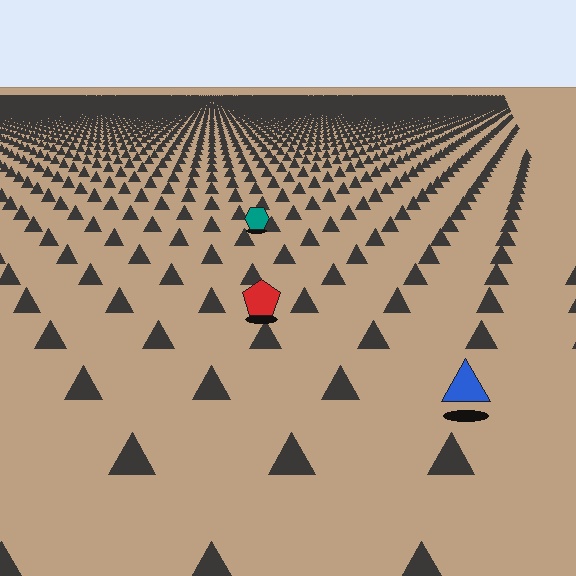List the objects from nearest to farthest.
From nearest to farthest: the blue triangle, the red pentagon, the teal hexagon.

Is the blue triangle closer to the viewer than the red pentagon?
Yes. The blue triangle is closer — you can tell from the texture gradient: the ground texture is coarser near it.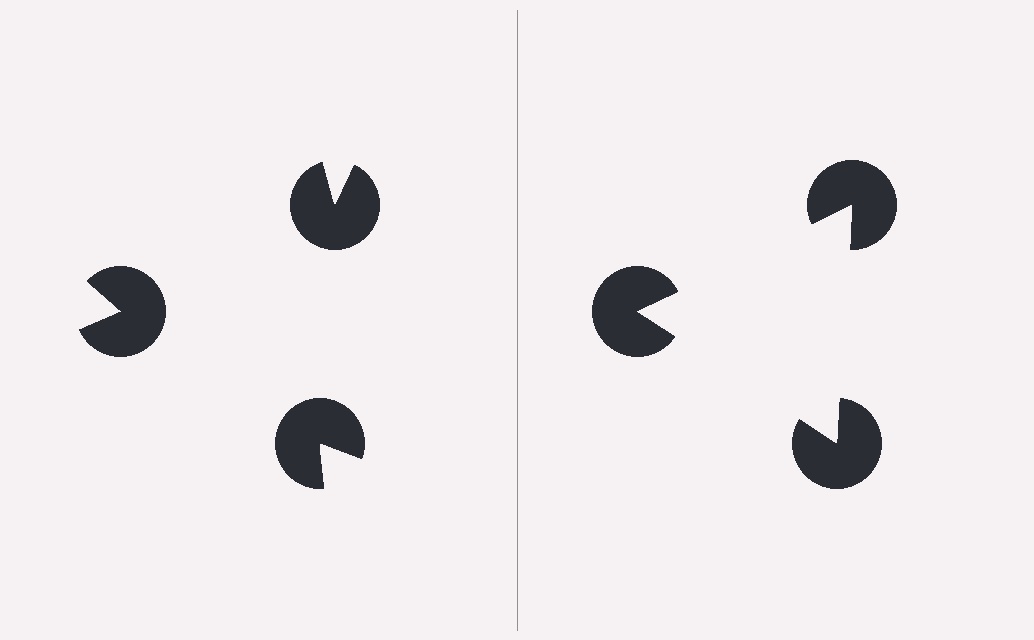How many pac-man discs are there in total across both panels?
6 — 3 on each side.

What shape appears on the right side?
An illusory triangle.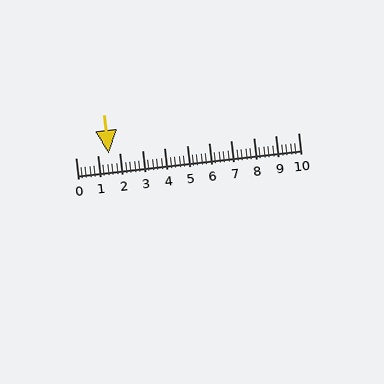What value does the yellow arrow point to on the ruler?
The yellow arrow points to approximately 1.5.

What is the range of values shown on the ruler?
The ruler shows values from 0 to 10.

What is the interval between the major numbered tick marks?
The major tick marks are spaced 1 units apart.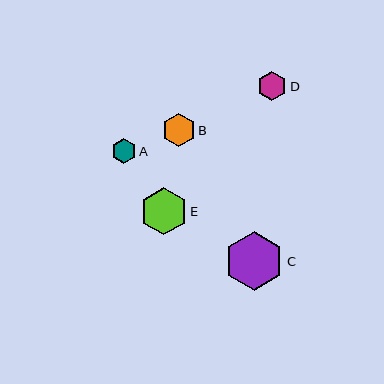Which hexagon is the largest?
Hexagon C is the largest with a size of approximately 59 pixels.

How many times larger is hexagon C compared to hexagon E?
Hexagon C is approximately 1.2 times the size of hexagon E.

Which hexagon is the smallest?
Hexagon A is the smallest with a size of approximately 25 pixels.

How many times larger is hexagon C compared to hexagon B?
Hexagon C is approximately 1.8 times the size of hexagon B.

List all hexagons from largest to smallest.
From largest to smallest: C, E, B, D, A.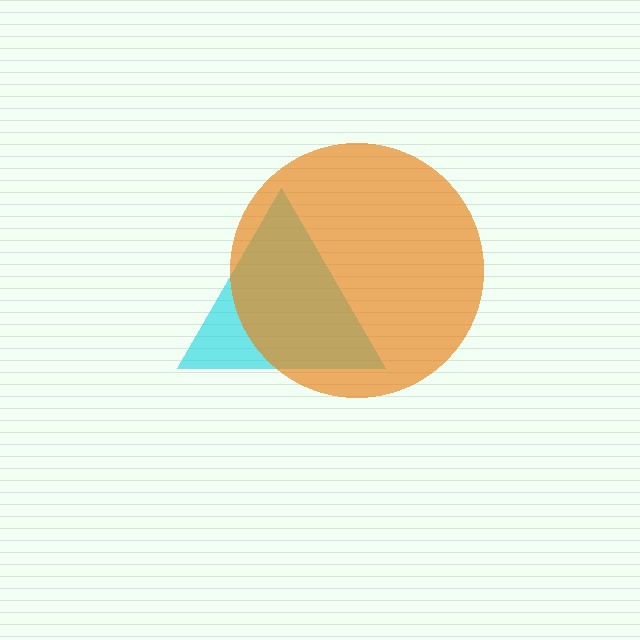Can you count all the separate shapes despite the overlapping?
Yes, there are 2 separate shapes.